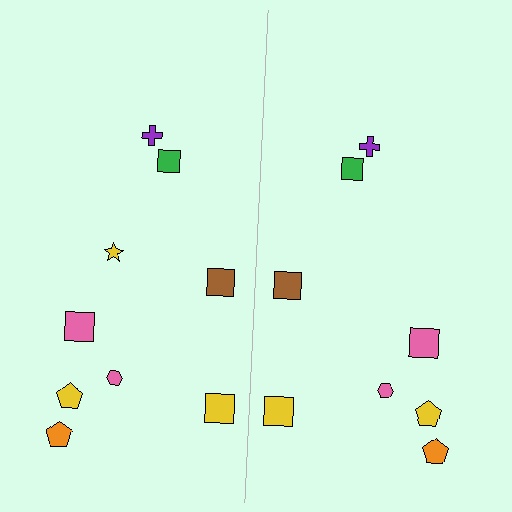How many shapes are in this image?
There are 17 shapes in this image.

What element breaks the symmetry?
A yellow star is missing from the right side.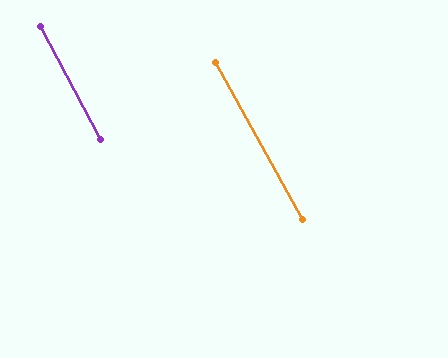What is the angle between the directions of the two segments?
Approximately 1 degree.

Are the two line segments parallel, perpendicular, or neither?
Parallel — their directions differ by only 1.1°.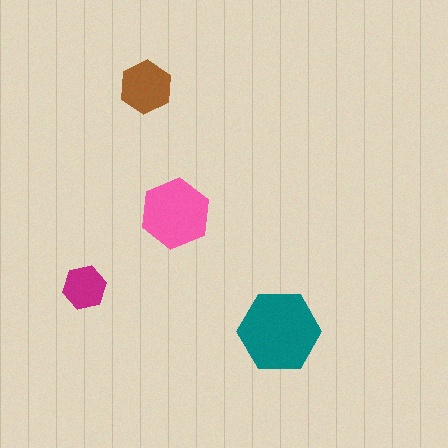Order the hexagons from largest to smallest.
the teal one, the pink one, the brown one, the magenta one.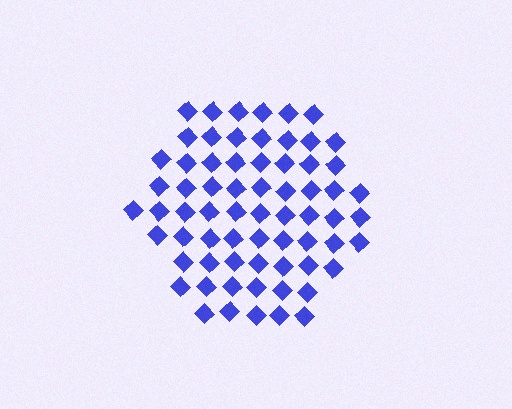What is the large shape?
The large shape is a hexagon.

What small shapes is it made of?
It is made of small diamonds.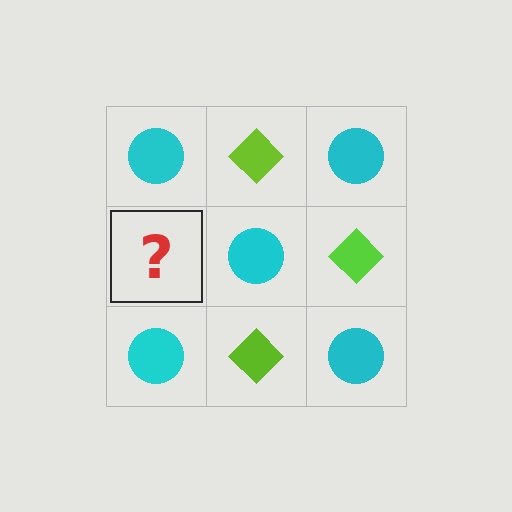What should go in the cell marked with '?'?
The missing cell should contain a lime diamond.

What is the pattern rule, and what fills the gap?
The rule is that it alternates cyan circle and lime diamond in a checkerboard pattern. The gap should be filled with a lime diamond.